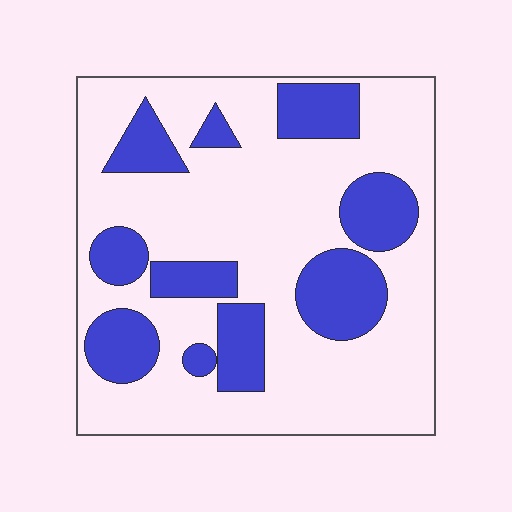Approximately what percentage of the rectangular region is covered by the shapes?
Approximately 30%.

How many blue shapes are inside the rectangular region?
10.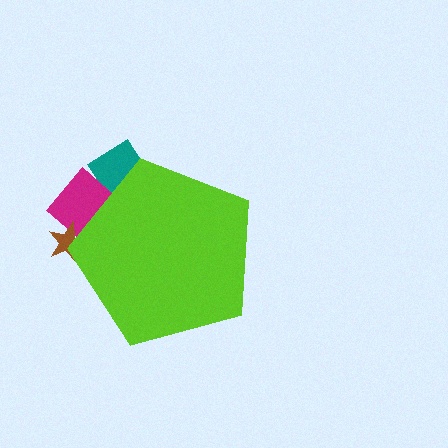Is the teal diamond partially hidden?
Yes, the teal diamond is partially hidden behind the lime pentagon.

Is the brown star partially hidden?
Yes, the brown star is partially hidden behind the lime pentagon.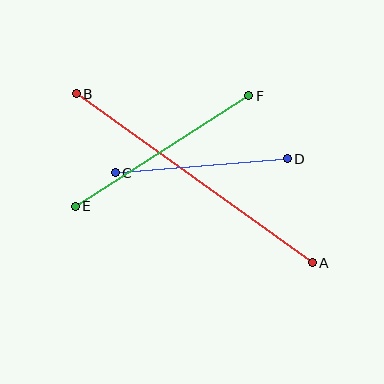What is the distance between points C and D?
The distance is approximately 173 pixels.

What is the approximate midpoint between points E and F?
The midpoint is at approximately (162, 151) pixels.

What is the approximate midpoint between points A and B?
The midpoint is at approximately (194, 178) pixels.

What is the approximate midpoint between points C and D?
The midpoint is at approximately (201, 166) pixels.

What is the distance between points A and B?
The distance is approximately 290 pixels.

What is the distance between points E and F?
The distance is approximately 206 pixels.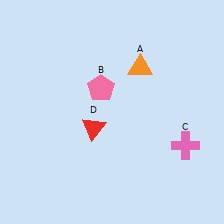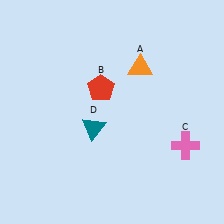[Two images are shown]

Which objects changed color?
B changed from pink to red. D changed from red to teal.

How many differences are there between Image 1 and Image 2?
There are 2 differences between the two images.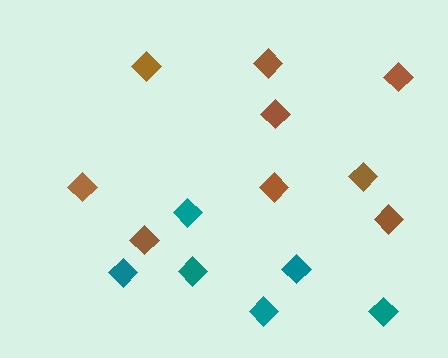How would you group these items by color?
There are 2 groups: one group of teal diamonds (6) and one group of brown diamonds (9).